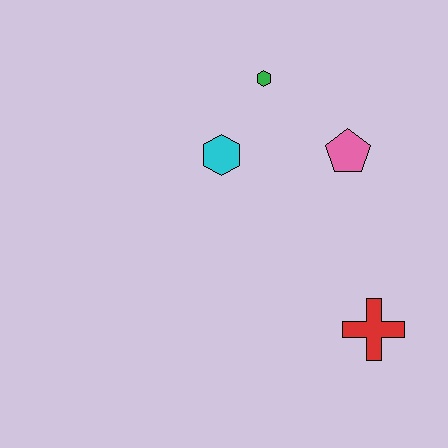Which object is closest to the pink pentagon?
The green hexagon is closest to the pink pentagon.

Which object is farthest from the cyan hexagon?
The red cross is farthest from the cyan hexagon.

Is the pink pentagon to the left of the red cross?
Yes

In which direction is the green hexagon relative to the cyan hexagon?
The green hexagon is above the cyan hexagon.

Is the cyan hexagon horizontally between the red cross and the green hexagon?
No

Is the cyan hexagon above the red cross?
Yes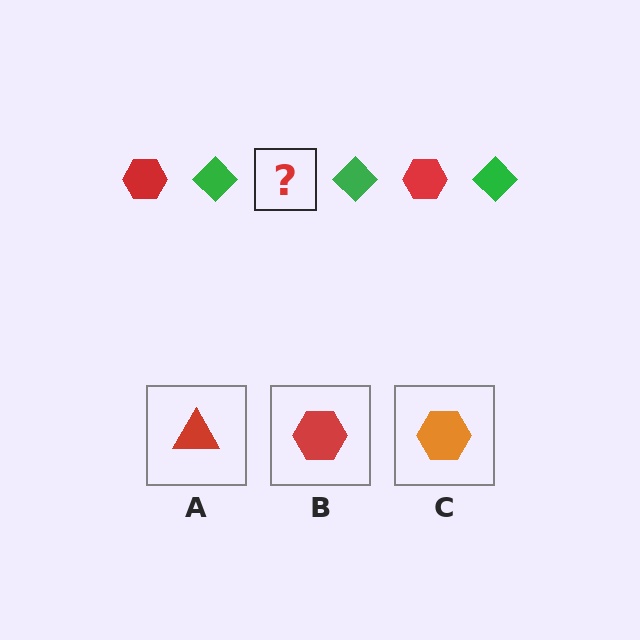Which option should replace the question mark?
Option B.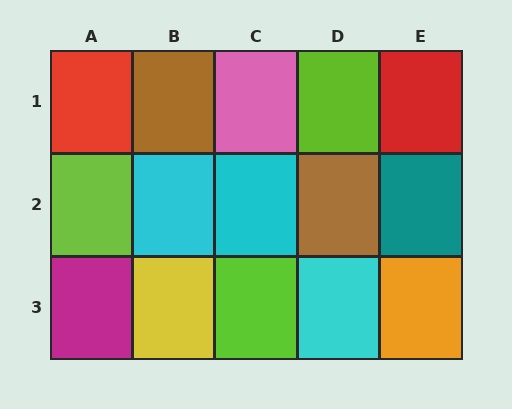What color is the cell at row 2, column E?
Teal.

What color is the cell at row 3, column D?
Cyan.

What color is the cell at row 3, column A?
Magenta.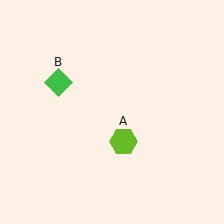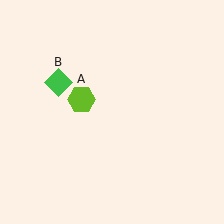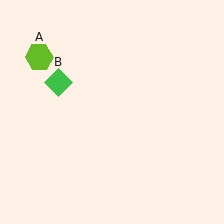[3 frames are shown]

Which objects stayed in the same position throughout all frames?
Green diamond (object B) remained stationary.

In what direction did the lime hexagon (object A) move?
The lime hexagon (object A) moved up and to the left.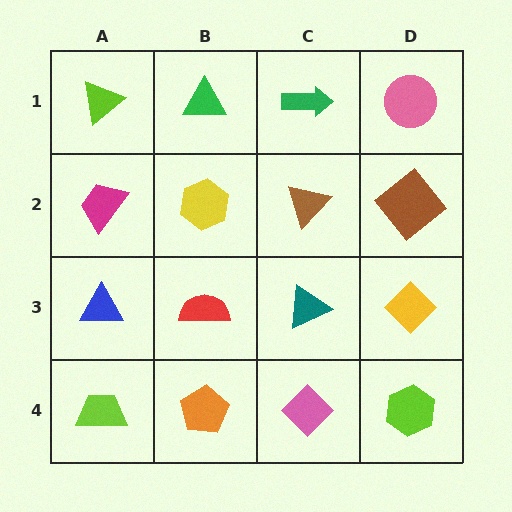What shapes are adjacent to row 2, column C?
A green arrow (row 1, column C), a teal triangle (row 3, column C), a yellow hexagon (row 2, column B), a brown diamond (row 2, column D).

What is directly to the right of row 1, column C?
A pink circle.